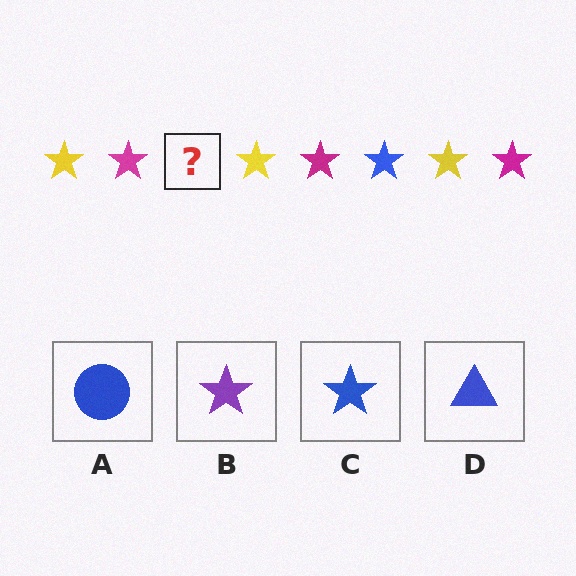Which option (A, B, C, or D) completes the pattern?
C.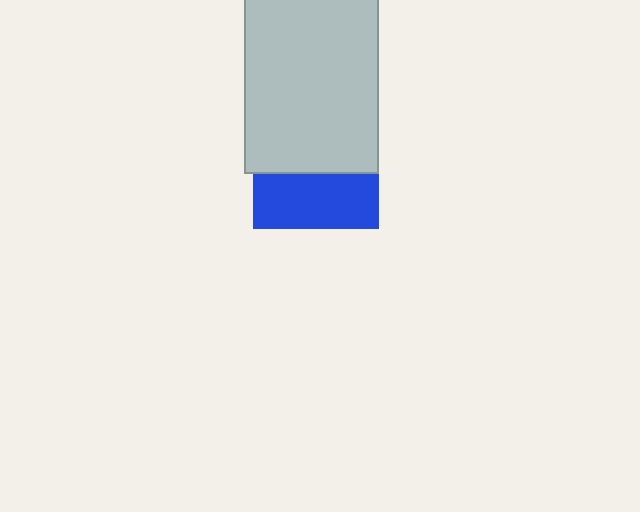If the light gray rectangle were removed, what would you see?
You would see the complete blue square.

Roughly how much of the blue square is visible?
A small part of it is visible (roughly 44%).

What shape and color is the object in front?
The object in front is a light gray rectangle.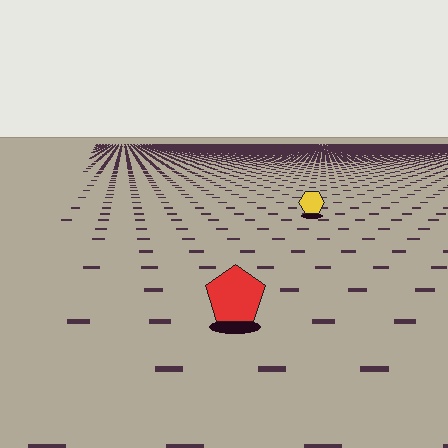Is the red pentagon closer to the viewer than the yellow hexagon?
Yes. The red pentagon is closer — you can tell from the texture gradient: the ground texture is coarser near it.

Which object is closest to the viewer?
The red pentagon is closest. The texture marks near it are larger and more spread out.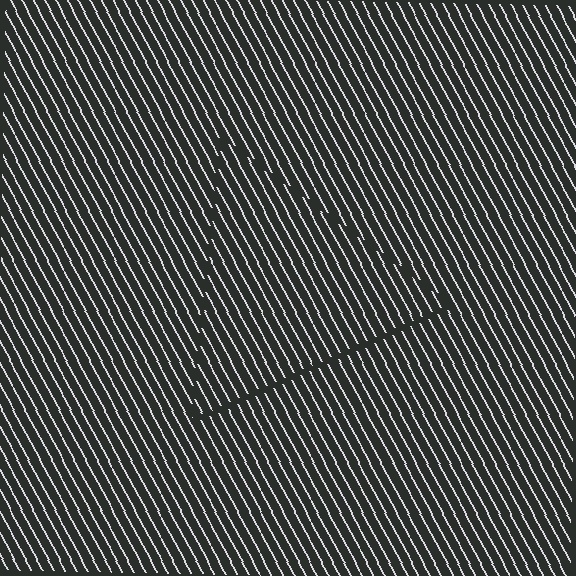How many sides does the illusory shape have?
3 sides — the line-ends trace a triangle.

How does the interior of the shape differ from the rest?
The interior of the shape contains the same grating, shifted by half a period — the contour is defined by the phase discontinuity where line-ends from the inner and outer gratings abut.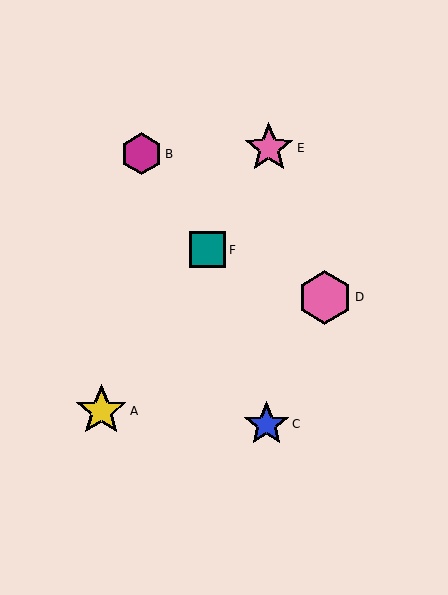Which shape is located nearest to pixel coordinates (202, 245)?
The teal square (labeled F) at (208, 250) is nearest to that location.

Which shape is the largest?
The pink hexagon (labeled D) is the largest.